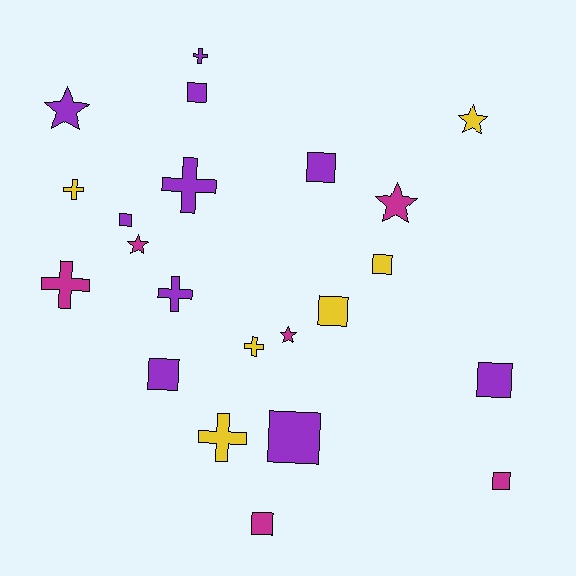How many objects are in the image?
There are 22 objects.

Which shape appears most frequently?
Square, with 10 objects.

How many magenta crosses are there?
There is 1 magenta cross.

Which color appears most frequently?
Purple, with 10 objects.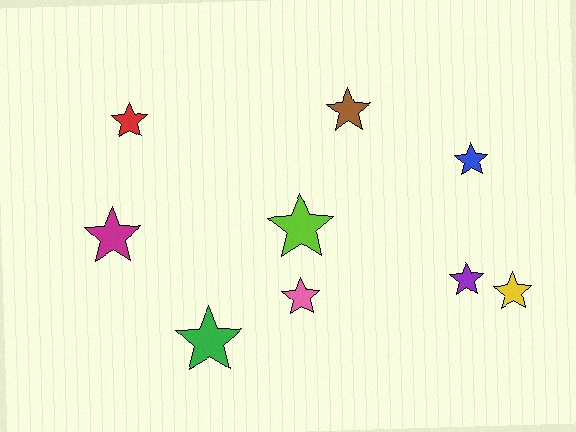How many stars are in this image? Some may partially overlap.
There are 9 stars.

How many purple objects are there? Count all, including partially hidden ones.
There is 1 purple object.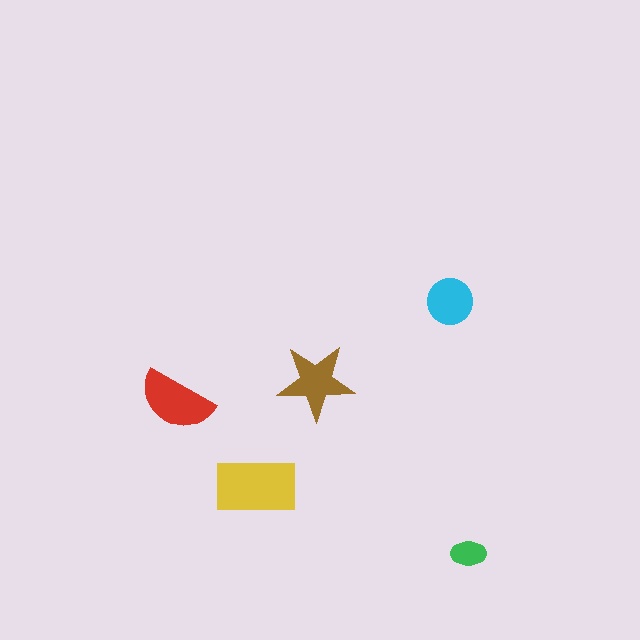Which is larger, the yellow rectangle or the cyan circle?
The yellow rectangle.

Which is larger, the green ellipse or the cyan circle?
The cyan circle.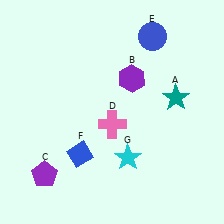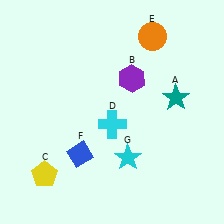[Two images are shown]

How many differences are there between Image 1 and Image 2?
There are 3 differences between the two images.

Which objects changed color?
C changed from purple to yellow. D changed from pink to cyan. E changed from blue to orange.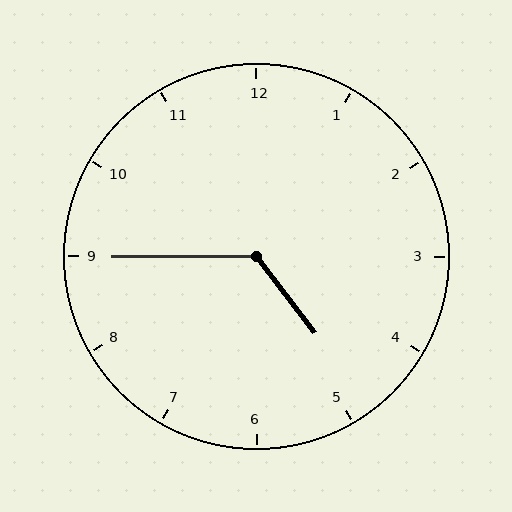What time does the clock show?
4:45.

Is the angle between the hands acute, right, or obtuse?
It is obtuse.